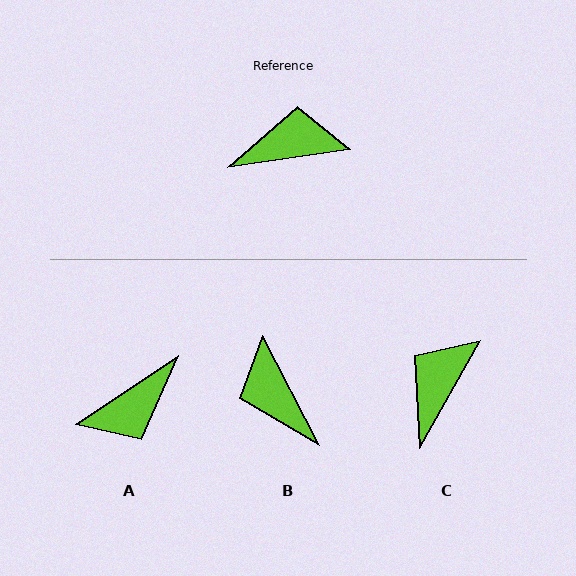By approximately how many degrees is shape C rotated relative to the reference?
Approximately 52 degrees counter-clockwise.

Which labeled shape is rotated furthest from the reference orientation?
A, about 154 degrees away.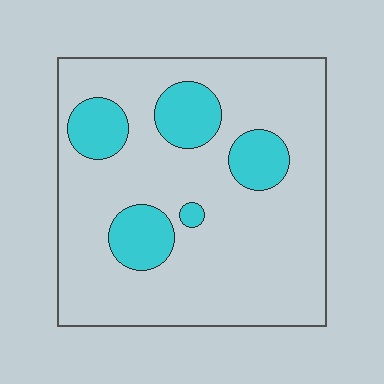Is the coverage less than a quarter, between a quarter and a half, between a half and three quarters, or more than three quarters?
Less than a quarter.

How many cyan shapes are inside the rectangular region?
5.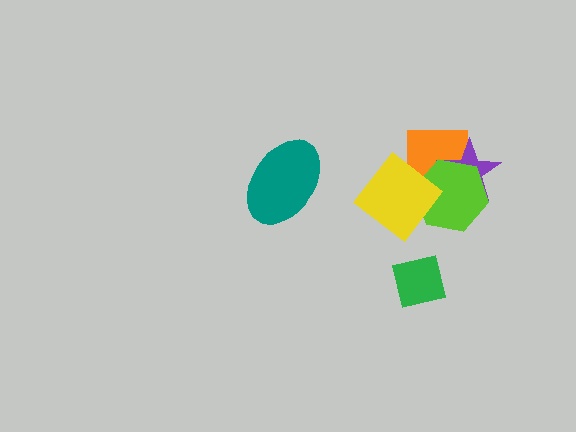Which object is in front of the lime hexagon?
The yellow diamond is in front of the lime hexagon.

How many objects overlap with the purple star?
2 objects overlap with the purple star.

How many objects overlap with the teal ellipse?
0 objects overlap with the teal ellipse.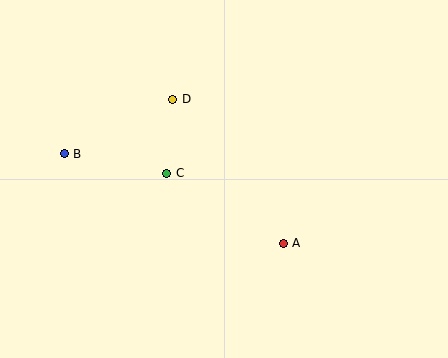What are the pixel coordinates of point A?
Point A is at (283, 243).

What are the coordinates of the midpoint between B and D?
The midpoint between B and D is at (119, 127).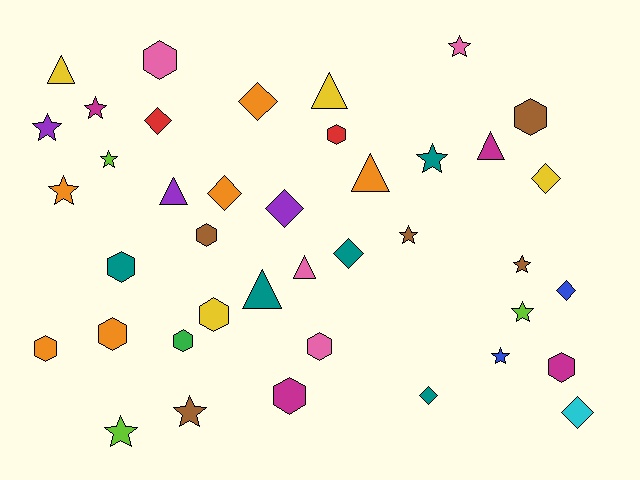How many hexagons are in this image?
There are 12 hexagons.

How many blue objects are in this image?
There are 2 blue objects.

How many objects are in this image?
There are 40 objects.